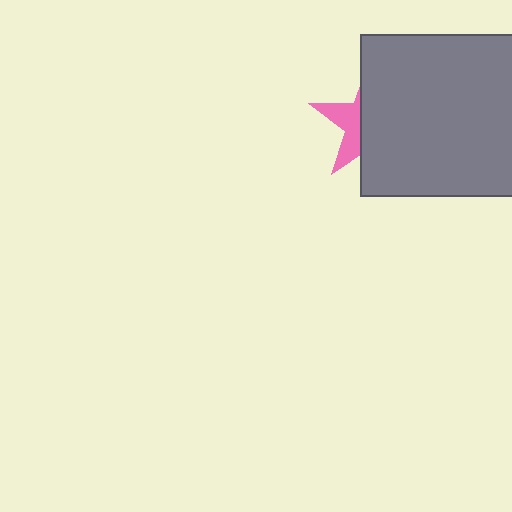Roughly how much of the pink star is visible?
A small part of it is visible (roughly 34%).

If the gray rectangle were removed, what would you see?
You would see the complete pink star.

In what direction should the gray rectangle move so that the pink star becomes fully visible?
The gray rectangle should move right. That is the shortest direction to clear the overlap and leave the pink star fully visible.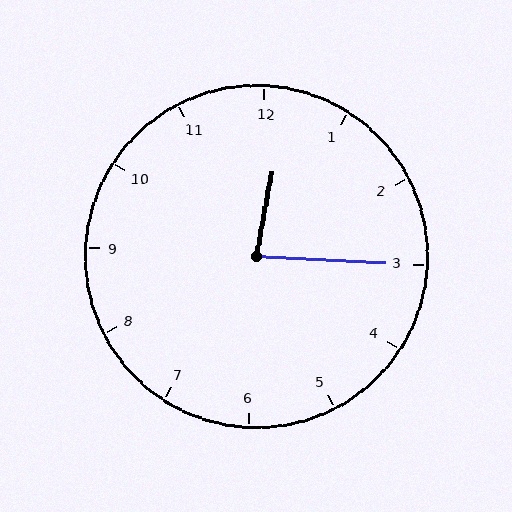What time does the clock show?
12:15.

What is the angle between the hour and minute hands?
Approximately 82 degrees.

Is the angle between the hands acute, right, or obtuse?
It is acute.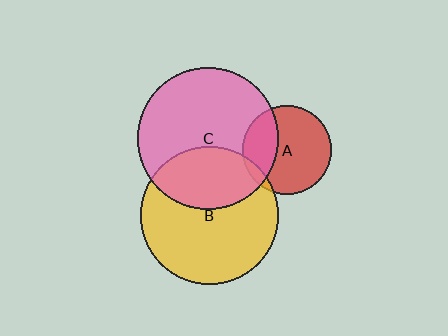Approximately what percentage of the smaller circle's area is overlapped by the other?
Approximately 5%.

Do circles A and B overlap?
Yes.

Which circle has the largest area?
Circle C (pink).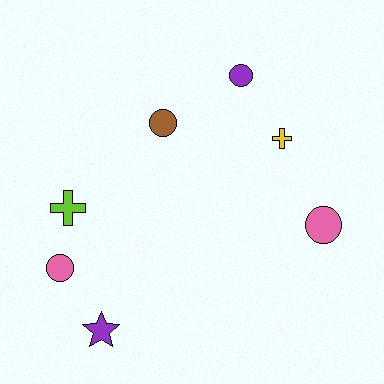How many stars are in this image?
There is 1 star.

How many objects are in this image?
There are 7 objects.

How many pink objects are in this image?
There are 2 pink objects.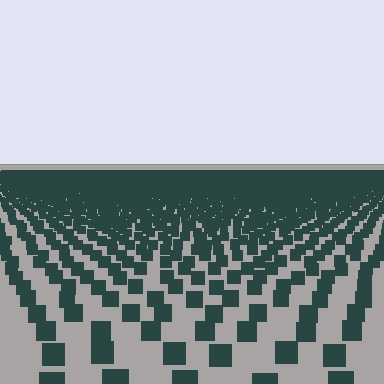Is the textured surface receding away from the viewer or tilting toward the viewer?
The surface is receding away from the viewer. Texture elements get smaller and denser toward the top.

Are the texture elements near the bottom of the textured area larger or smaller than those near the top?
Larger. Near the bottom, elements are closer to the viewer and appear at a bigger on-screen size.